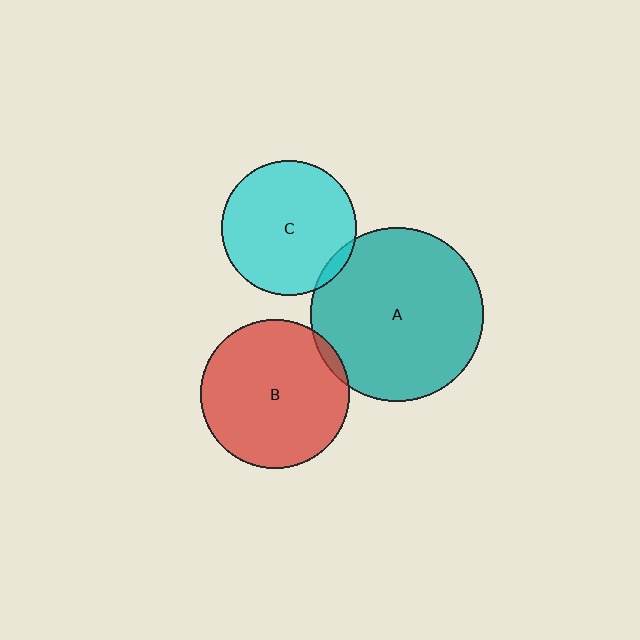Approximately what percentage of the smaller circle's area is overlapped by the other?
Approximately 5%.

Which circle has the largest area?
Circle A (teal).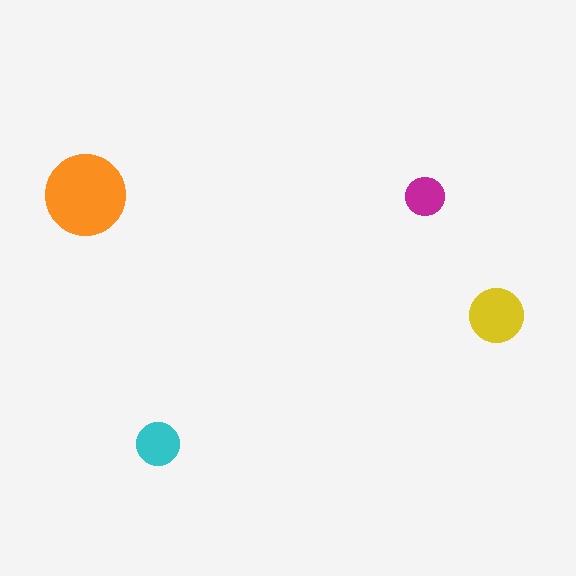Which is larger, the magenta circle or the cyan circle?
The cyan one.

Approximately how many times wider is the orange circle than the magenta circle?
About 2 times wider.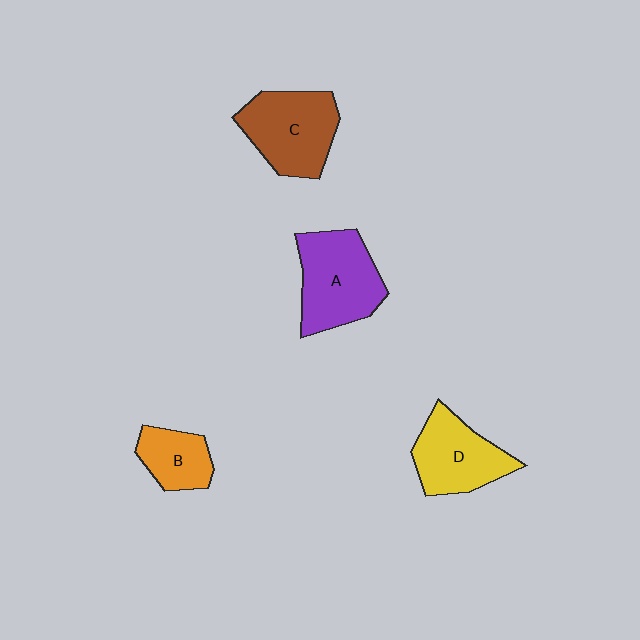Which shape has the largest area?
Shape A (purple).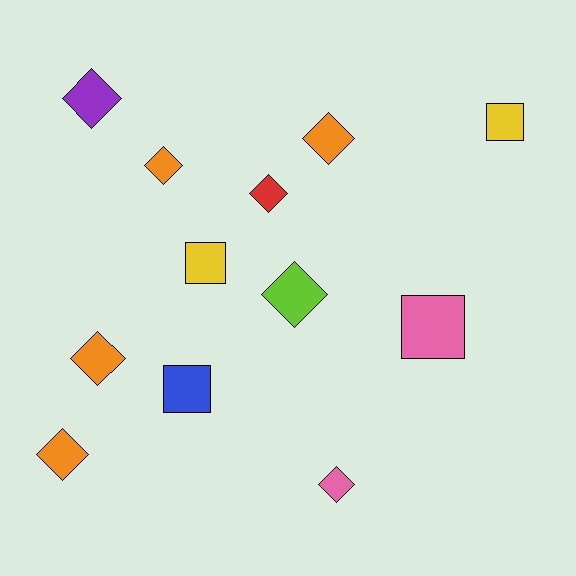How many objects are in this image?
There are 12 objects.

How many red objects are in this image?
There is 1 red object.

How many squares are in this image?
There are 4 squares.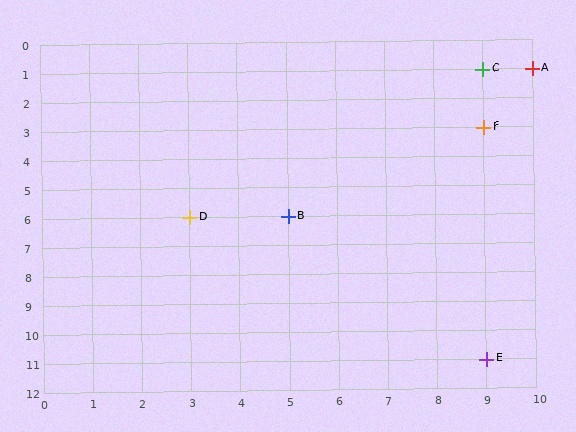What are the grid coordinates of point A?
Point A is at grid coordinates (10, 1).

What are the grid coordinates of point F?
Point F is at grid coordinates (9, 3).